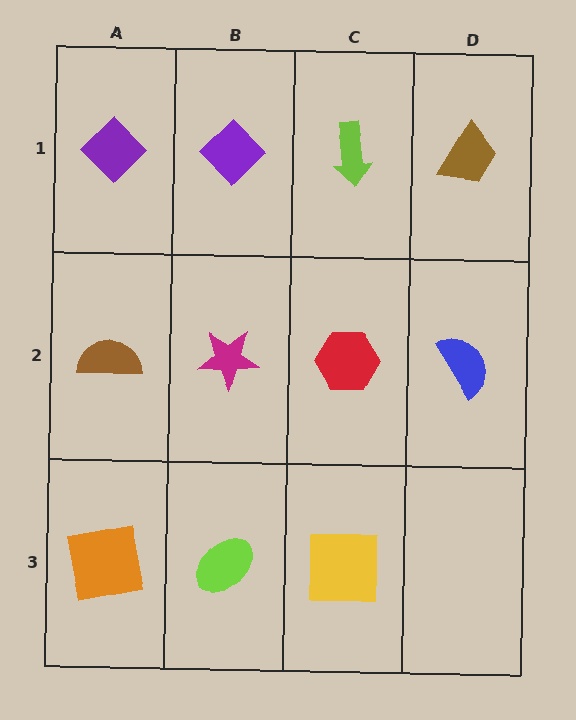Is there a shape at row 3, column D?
No, that cell is empty.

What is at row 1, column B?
A purple diamond.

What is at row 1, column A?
A purple diamond.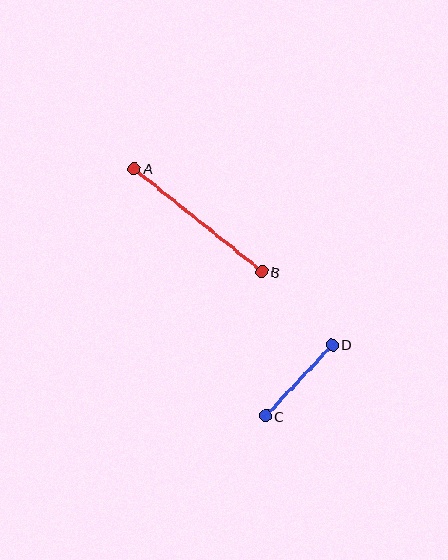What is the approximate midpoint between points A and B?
The midpoint is at approximately (198, 220) pixels.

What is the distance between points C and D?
The distance is approximately 98 pixels.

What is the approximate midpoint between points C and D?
The midpoint is at approximately (299, 380) pixels.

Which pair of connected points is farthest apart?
Points A and B are farthest apart.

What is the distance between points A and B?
The distance is approximately 164 pixels.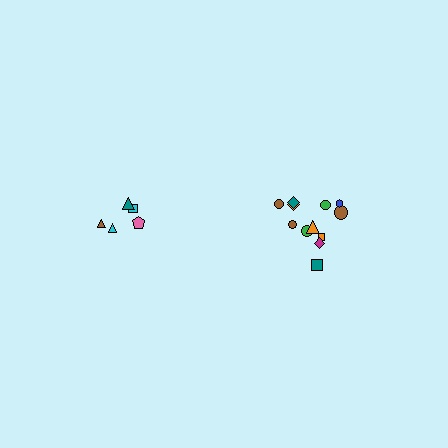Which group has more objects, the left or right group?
The right group.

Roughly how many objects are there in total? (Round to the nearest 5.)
Roughly 15 objects in total.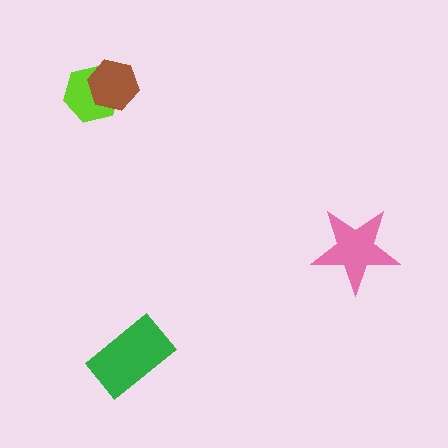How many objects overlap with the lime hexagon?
1 object overlaps with the lime hexagon.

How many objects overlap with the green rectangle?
0 objects overlap with the green rectangle.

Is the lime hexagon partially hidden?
Yes, it is partially covered by another shape.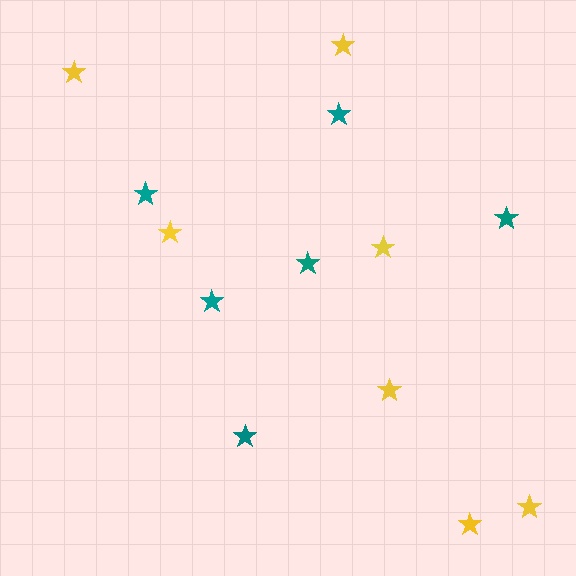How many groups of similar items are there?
There are 2 groups: one group of yellow stars (7) and one group of teal stars (6).